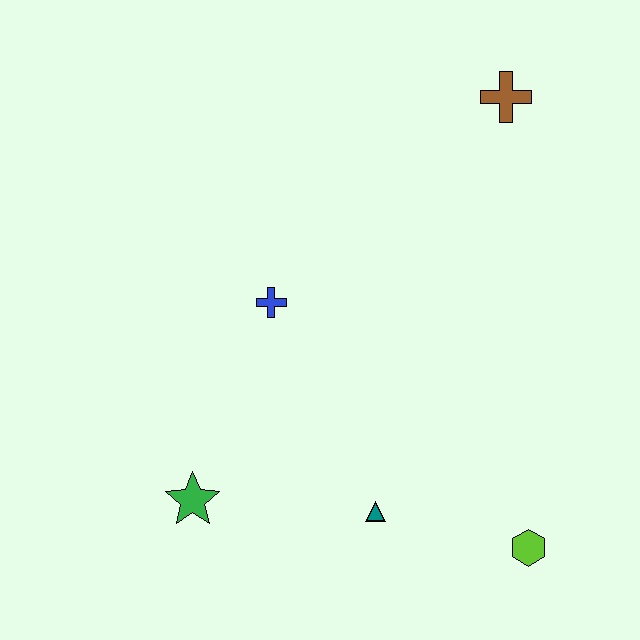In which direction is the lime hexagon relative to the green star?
The lime hexagon is to the right of the green star.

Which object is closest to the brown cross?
The blue cross is closest to the brown cross.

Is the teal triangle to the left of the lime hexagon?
Yes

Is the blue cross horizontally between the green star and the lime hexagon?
Yes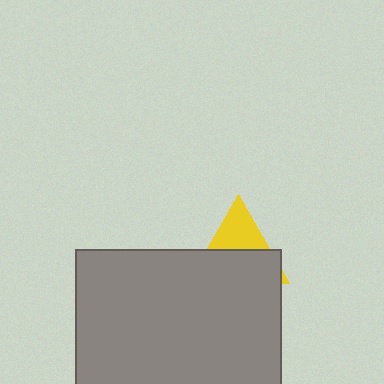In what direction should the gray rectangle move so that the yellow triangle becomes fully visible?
The gray rectangle should move down. That is the shortest direction to clear the overlap and leave the yellow triangle fully visible.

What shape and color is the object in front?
The object in front is a gray rectangle.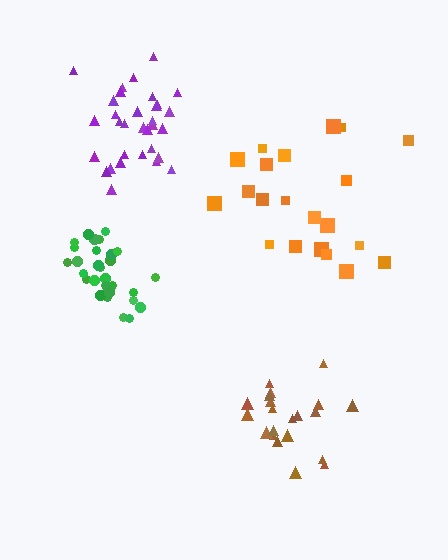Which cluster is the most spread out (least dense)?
Orange.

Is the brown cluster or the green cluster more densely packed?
Green.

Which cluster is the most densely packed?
Green.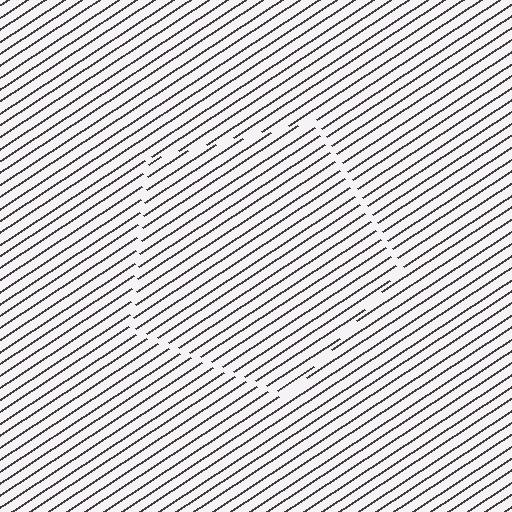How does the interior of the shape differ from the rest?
The interior of the shape contains the same grating, shifted by half a period — the contour is defined by the phase discontinuity where line-ends from the inner and outer gratings abut.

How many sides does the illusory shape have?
5 sides — the line-ends trace a pentagon.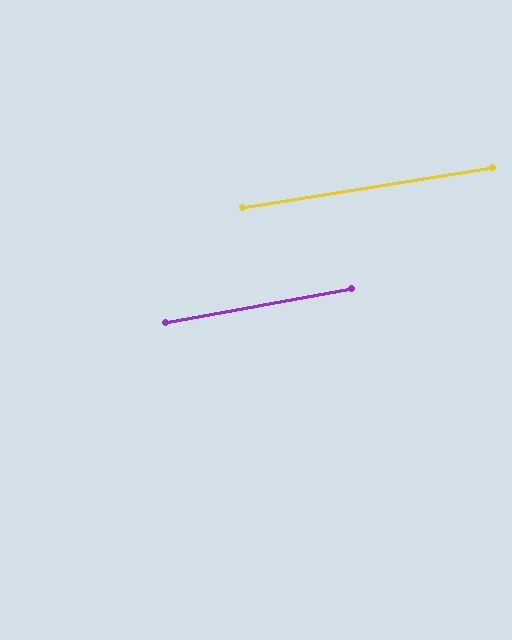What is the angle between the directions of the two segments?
Approximately 1 degree.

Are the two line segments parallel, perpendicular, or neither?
Parallel — their directions differ by only 1.1°.